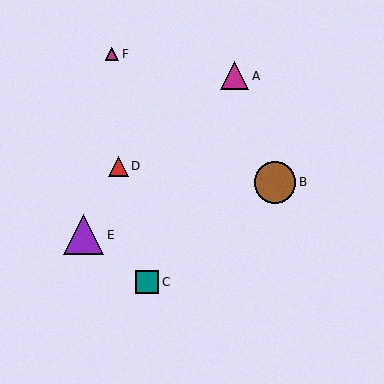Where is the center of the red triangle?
The center of the red triangle is at (119, 166).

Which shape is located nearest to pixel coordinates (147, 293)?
The teal square (labeled C) at (147, 282) is nearest to that location.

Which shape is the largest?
The brown circle (labeled B) is the largest.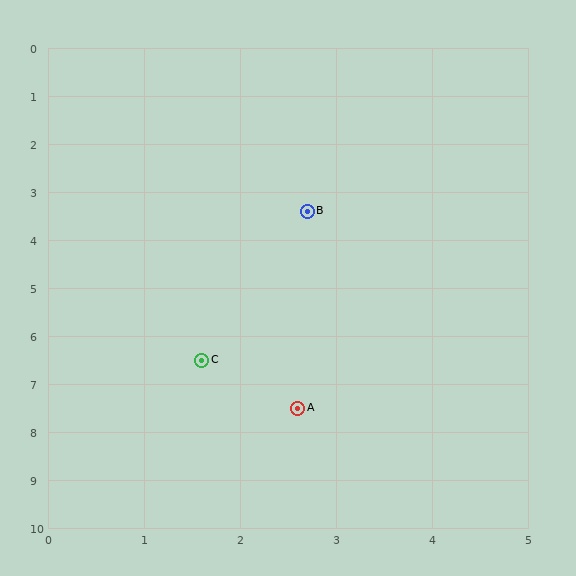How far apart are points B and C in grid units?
Points B and C are about 3.3 grid units apart.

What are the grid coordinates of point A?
Point A is at approximately (2.6, 7.5).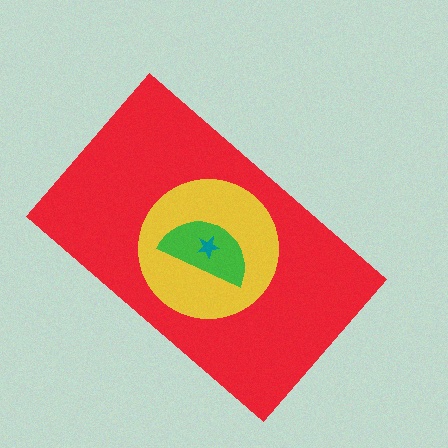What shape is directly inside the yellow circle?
The green semicircle.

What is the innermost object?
The teal star.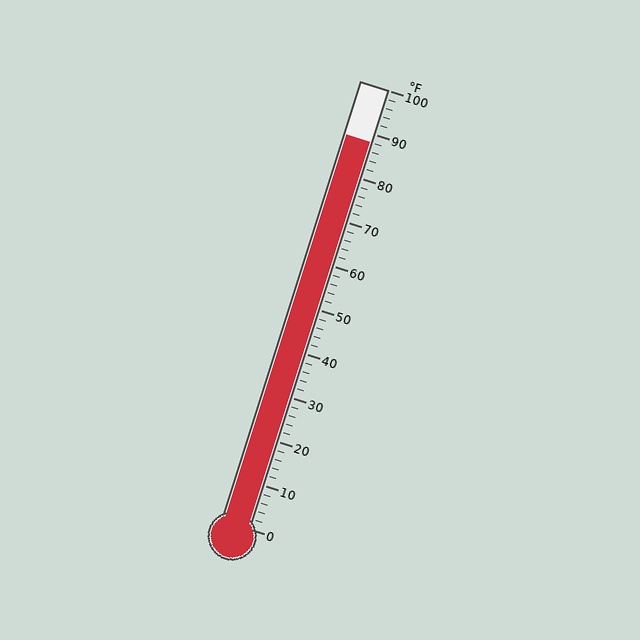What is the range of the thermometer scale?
The thermometer scale ranges from 0°F to 100°F.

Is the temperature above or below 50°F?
The temperature is above 50°F.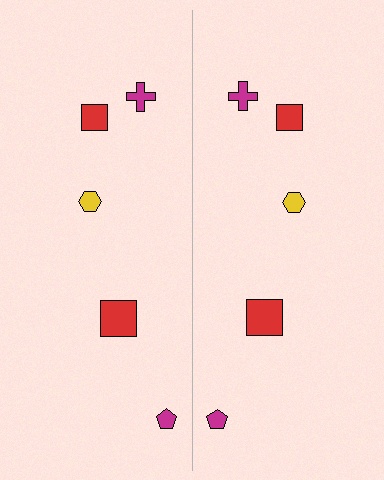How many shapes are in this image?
There are 10 shapes in this image.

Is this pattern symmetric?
Yes, this pattern has bilateral (reflection) symmetry.